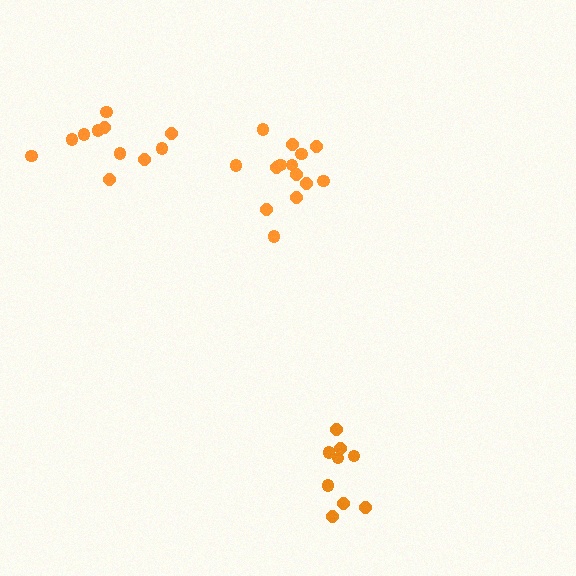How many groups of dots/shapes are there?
There are 3 groups.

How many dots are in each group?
Group 1: 9 dots, Group 2: 14 dots, Group 3: 11 dots (34 total).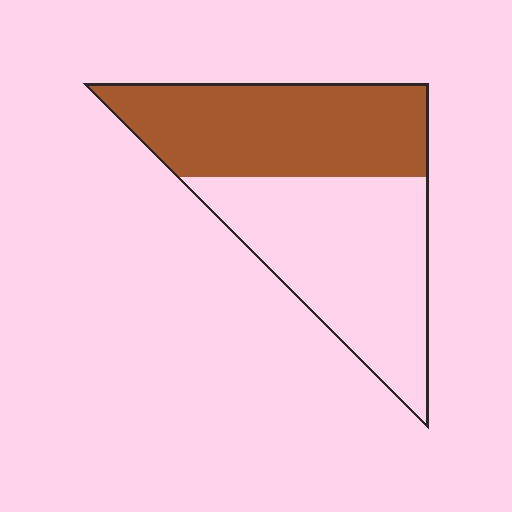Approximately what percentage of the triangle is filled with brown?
Approximately 45%.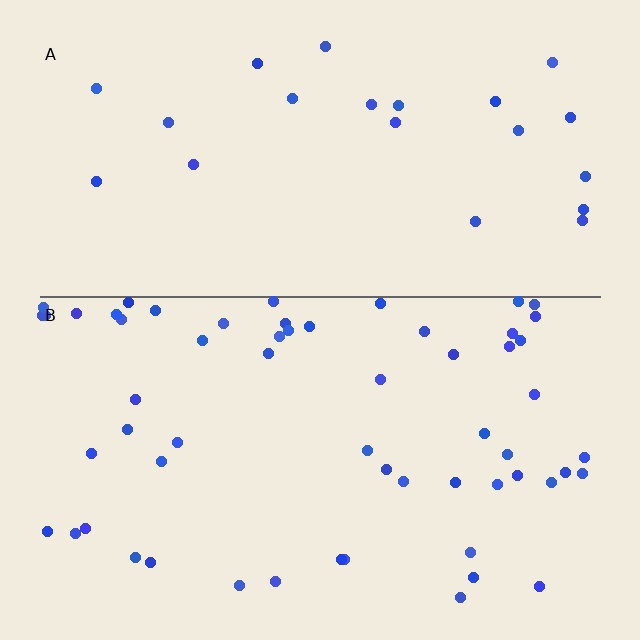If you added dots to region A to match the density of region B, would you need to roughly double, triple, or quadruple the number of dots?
Approximately triple.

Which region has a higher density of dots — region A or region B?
B (the bottom).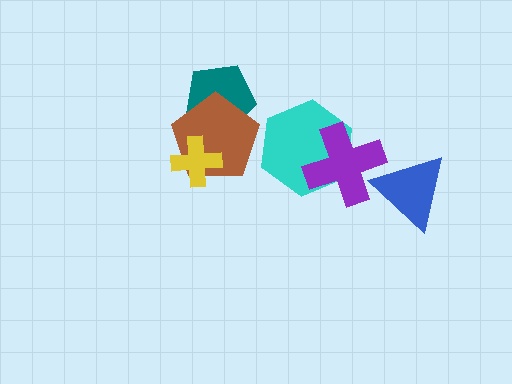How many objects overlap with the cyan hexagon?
1 object overlaps with the cyan hexagon.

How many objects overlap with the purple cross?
2 objects overlap with the purple cross.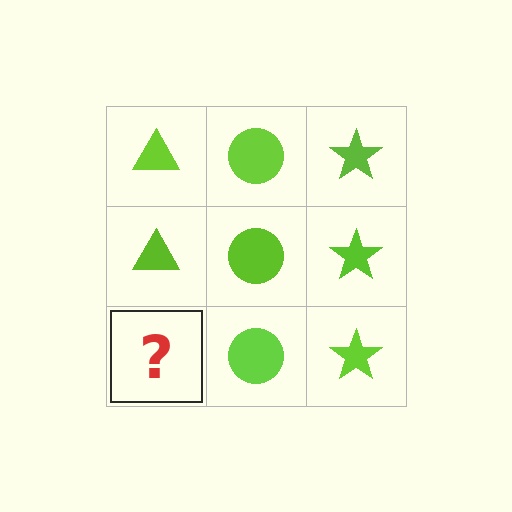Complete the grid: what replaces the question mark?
The question mark should be replaced with a lime triangle.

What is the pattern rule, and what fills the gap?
The rule is that each column has a consistent shape. The gap should be filled with a lime triangle.